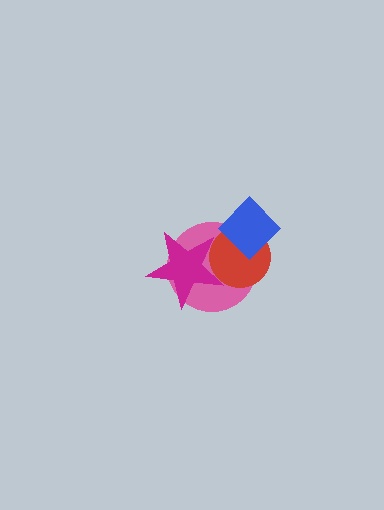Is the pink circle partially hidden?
Yes, it is partially covered by another shape.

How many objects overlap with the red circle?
3 objects overlap with the red circle.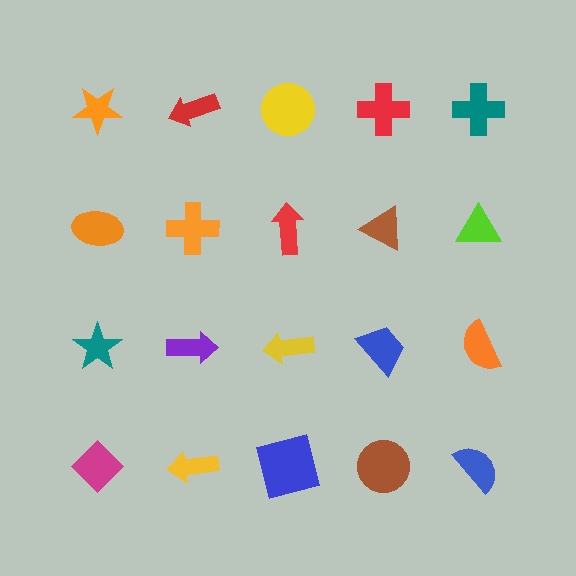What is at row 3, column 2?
A purple arrow.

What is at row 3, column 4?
A blue trapezoid.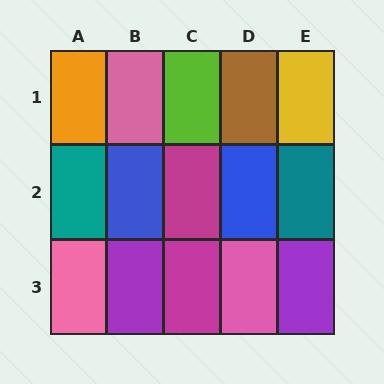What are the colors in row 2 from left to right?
Teal, blue, magenta, blue, teal.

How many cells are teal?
2 cells are teal.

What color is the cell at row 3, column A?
Pink.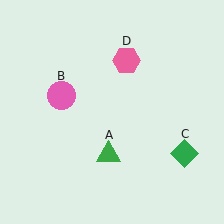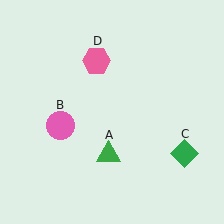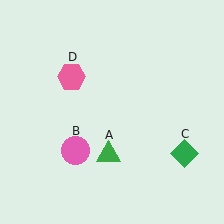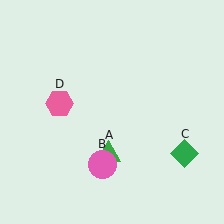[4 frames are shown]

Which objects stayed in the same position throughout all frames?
Green triangle (object A) and green diamond (object C) remained stationary.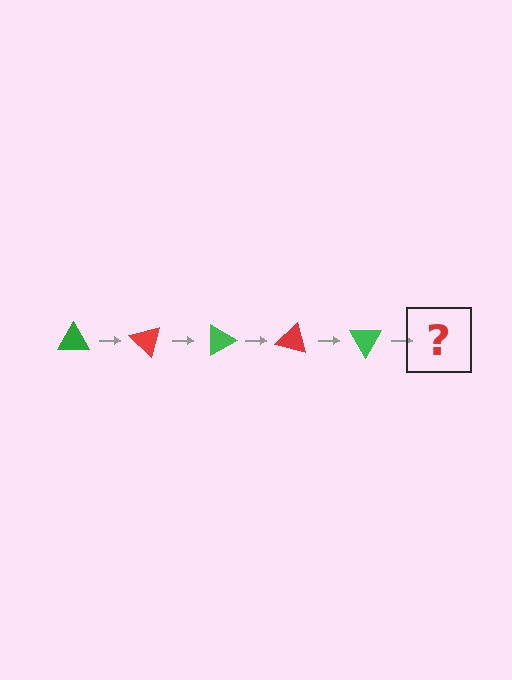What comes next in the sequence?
The next element should be a red triangle, rotated 225 degrees from the start.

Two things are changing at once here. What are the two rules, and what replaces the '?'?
The two rules are that it rotates 45 degrees each step and the color cycles through green and red. The '?' should be a red triangle, rotated 225 degrees from the start.